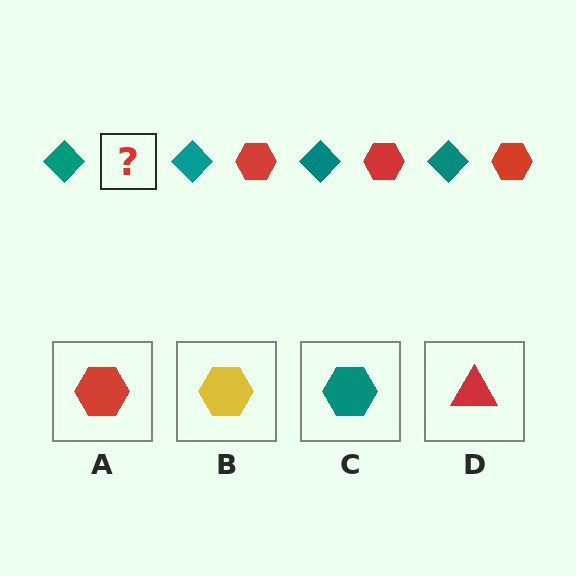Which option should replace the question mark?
Option A.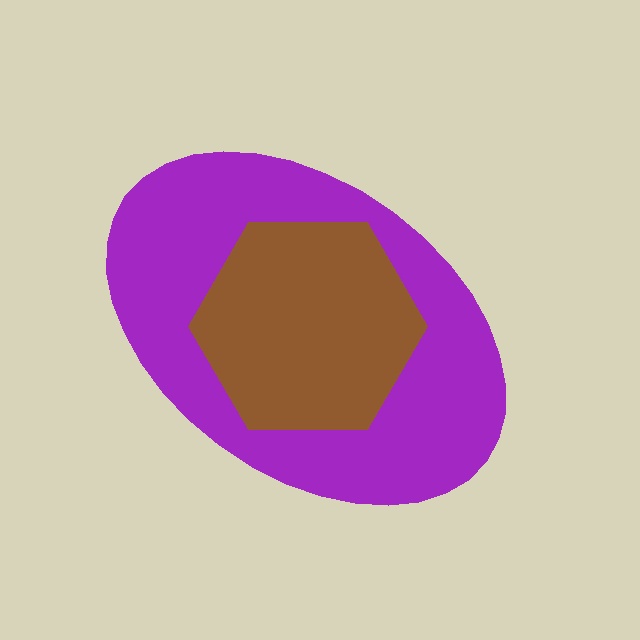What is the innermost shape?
The brown hexagon.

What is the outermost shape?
The purple ellipse.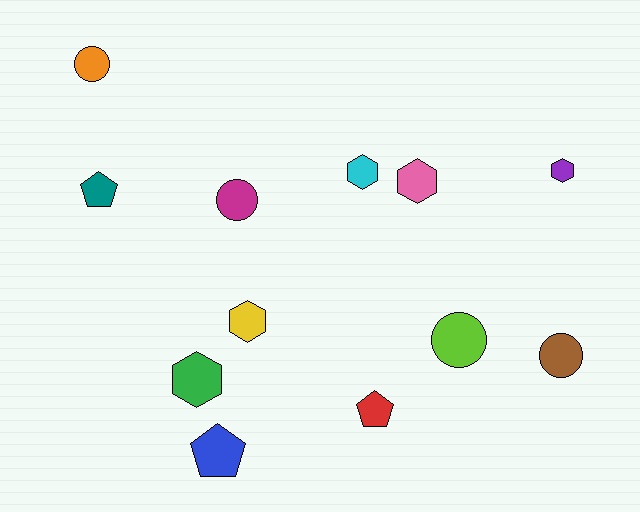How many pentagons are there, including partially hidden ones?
There are 3 pentagons.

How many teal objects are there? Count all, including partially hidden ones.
There is 1 teal object.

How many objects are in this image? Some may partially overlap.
There are 12 objects.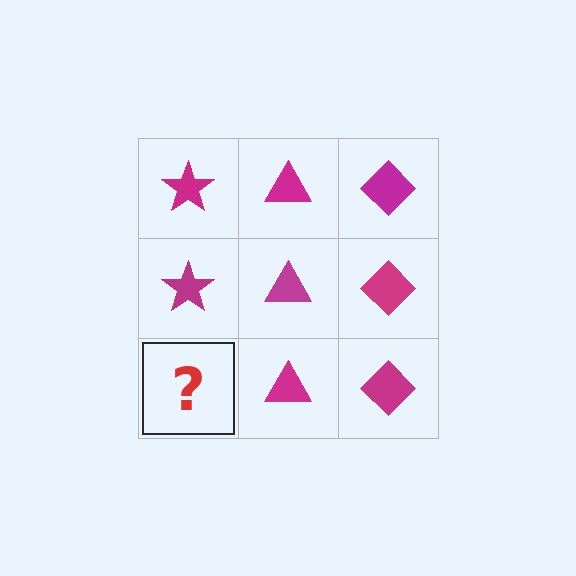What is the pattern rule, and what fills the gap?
The rule is that each column has a consistent shape. The gap should be filled with a magenta star.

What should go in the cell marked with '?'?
The missing cell should contain a magenta star.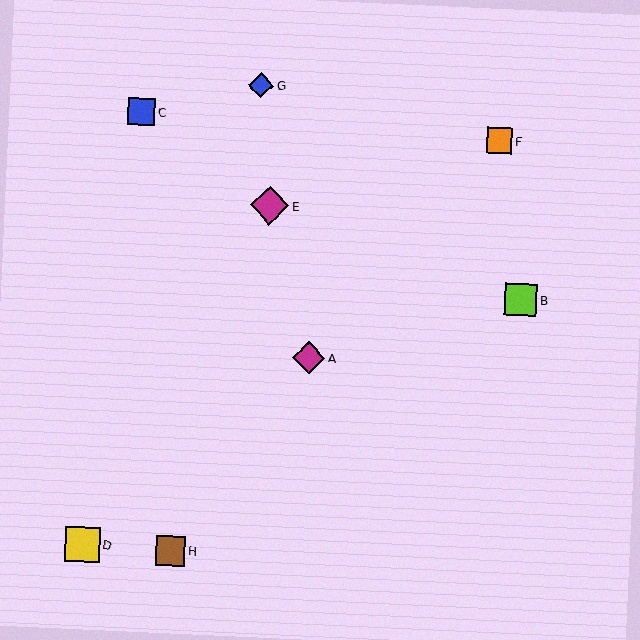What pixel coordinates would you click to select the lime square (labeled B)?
Click at (521, 300) to select the lime square B.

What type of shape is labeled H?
Shape H is a brown square.